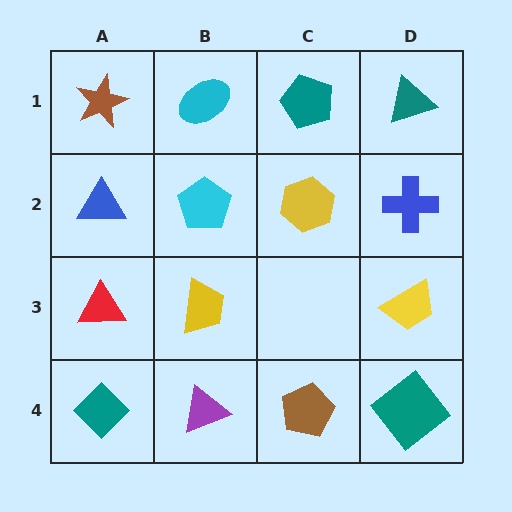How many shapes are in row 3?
3 shapes.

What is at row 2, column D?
A blue cross.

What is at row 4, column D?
A teal diamond.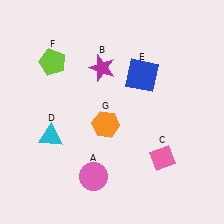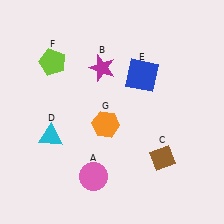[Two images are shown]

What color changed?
The diamond (C) changed from pink in Image 1 to brown in Image 2.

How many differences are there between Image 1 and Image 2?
There is 1 difference between the two images.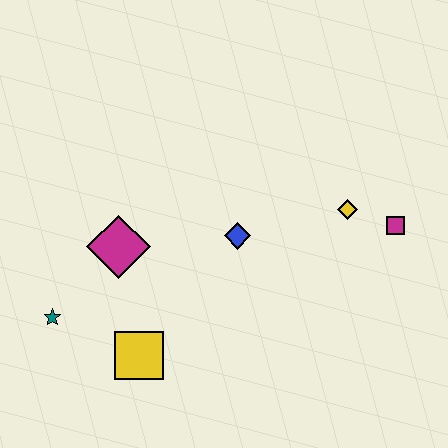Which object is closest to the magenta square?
The yellow diamond is closest to the magenta square.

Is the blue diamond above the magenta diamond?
Yes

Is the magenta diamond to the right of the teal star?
Yes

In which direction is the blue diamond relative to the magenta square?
The blue diamond is to the left of the magenta square.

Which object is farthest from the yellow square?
The magenta square is farthest from the yellow square.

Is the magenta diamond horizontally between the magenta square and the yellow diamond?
No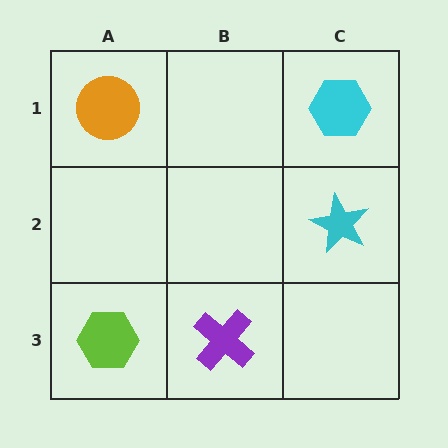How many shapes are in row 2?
1 shape.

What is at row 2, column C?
A cyan star.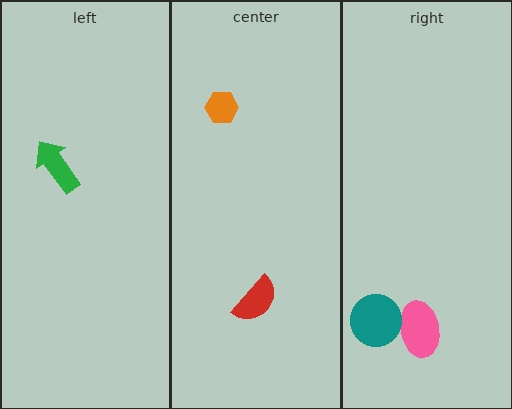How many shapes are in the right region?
2.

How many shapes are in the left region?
1.